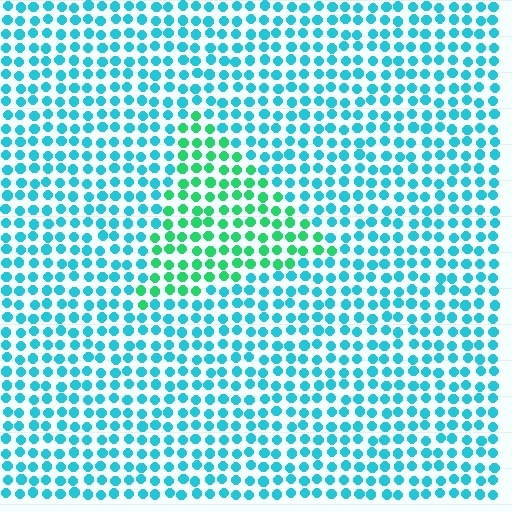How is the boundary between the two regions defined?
The boundary is defined purely by a slight shift in hue (about 42 degrees). Spacing, size, and orientation are identical on both sides.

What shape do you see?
I see a triangle.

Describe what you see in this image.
The image is filled with small cyan elements in a uniform arrangement. A triangle-shaped region is visible where the elements are tinted to a slightly different hue, forming a subtle color boundary.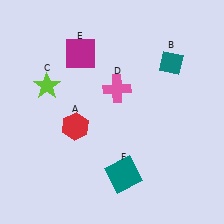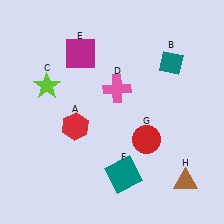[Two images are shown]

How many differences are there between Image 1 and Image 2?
There are 2 differences between the two images.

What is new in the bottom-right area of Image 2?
A brown triangle (H) was added in the bottom-right area of Image 2.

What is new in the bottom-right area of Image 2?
A red circle (G) was added in the bottom-right area of Image 2.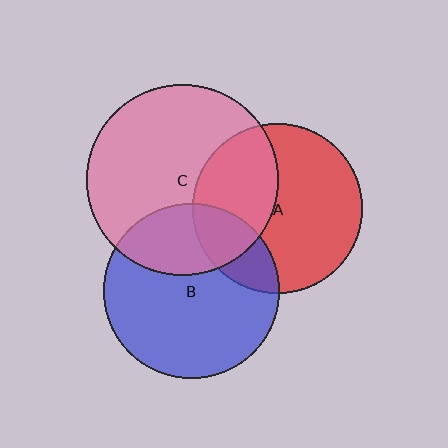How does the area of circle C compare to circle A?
Approximately 1.3 times.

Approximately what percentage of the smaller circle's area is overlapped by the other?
Approximately 20%.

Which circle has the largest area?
Circle C (pink).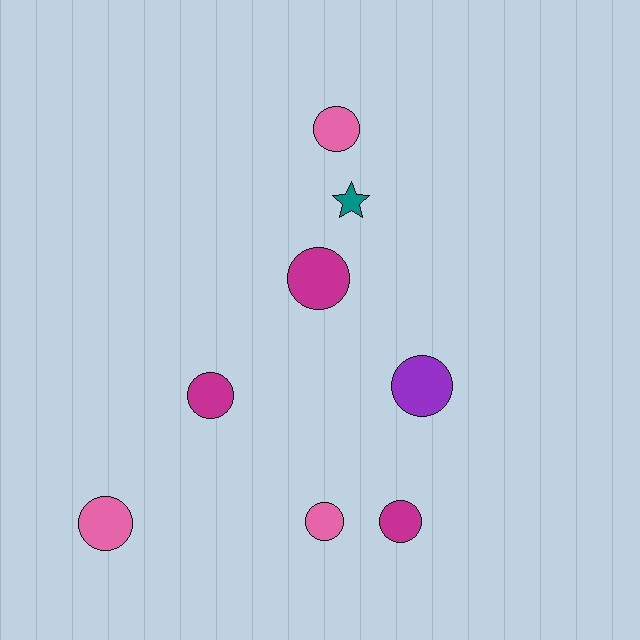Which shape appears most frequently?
Circle, with 7 objects.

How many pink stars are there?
There are no pink stars.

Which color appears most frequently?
Pink, with 3 objects.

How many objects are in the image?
There are 8 objects.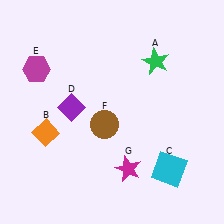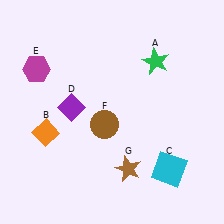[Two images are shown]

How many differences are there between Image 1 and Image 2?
There is 1 difference between the two images.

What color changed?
The star (G) changed from magenta in Image 1 to brown in Image 2.